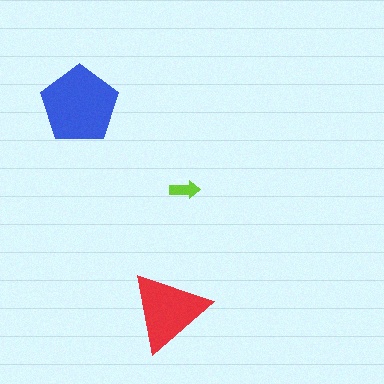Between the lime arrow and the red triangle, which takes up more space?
The red triangle.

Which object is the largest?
The blue pentagon.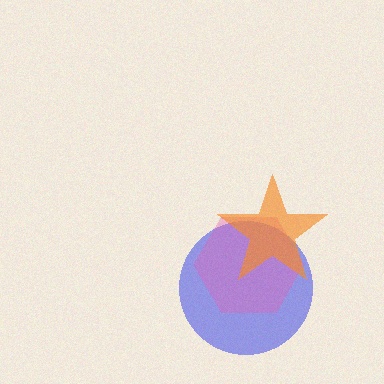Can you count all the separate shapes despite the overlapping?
Yes, there are 3 separate shapes.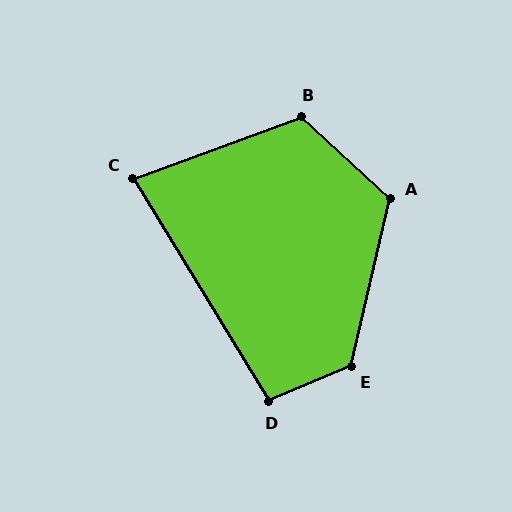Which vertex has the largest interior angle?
E, at approximately 126 degrees.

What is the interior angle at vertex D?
Approximately 99 degrees (obtuse).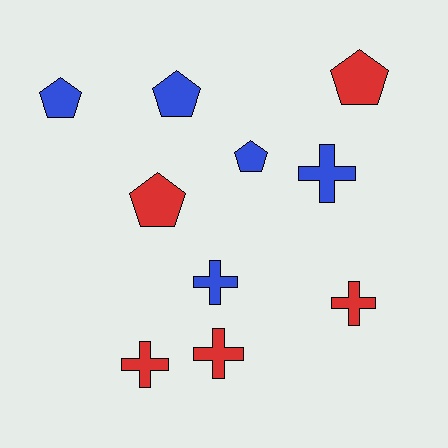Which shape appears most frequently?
Cross, with 5 objects.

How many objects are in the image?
There are 10 objects.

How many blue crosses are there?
There are 2 blue crosses.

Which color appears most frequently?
Red, with 5 objects.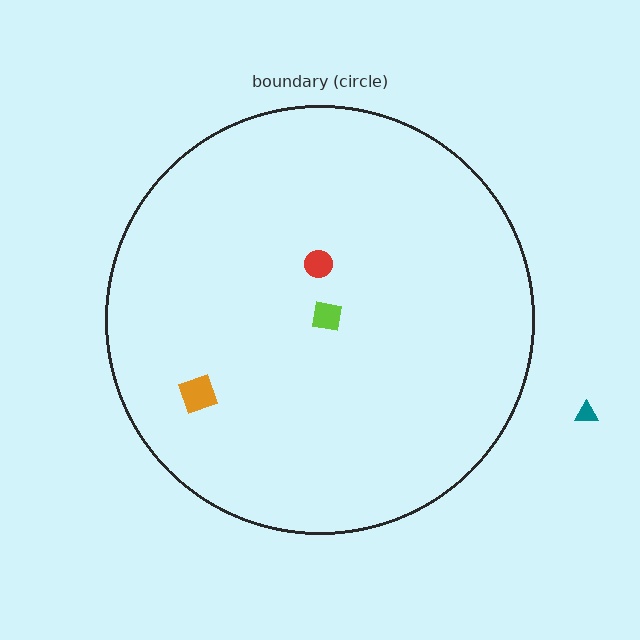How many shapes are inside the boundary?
3 inside, 1 outside.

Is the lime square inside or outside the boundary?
Inside.